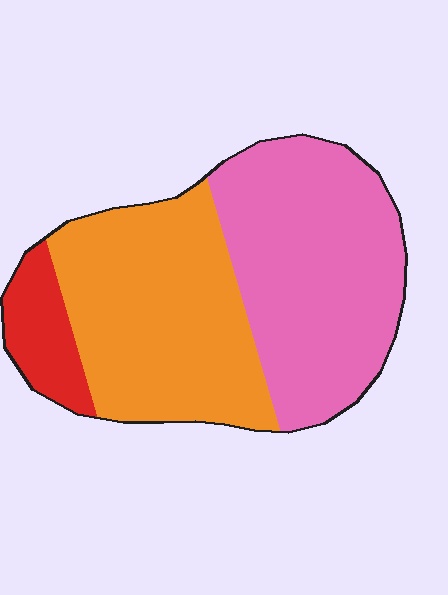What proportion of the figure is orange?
Orange takes up between a quarter and a half of the figure.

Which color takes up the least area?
Red, at roughly 10%.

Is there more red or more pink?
Pink.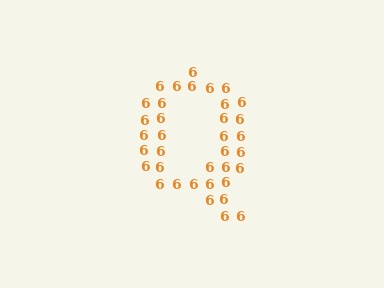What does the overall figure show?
The overall figure shows the letter Q.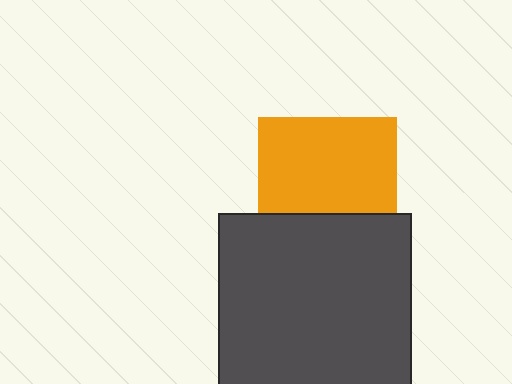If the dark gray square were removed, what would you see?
You would see the complete orange square.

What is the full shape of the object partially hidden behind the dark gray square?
The partially hidden object is an orange square.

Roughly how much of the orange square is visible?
Most of it is visible (roughly 70%).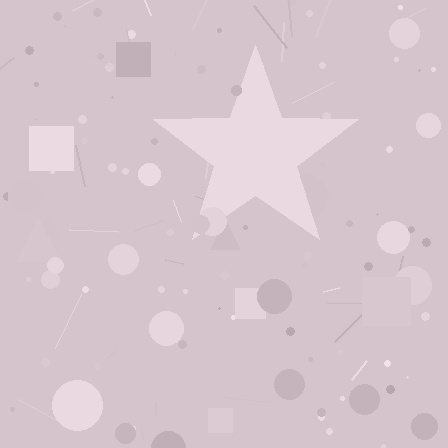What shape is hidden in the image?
A star is hidden in the image.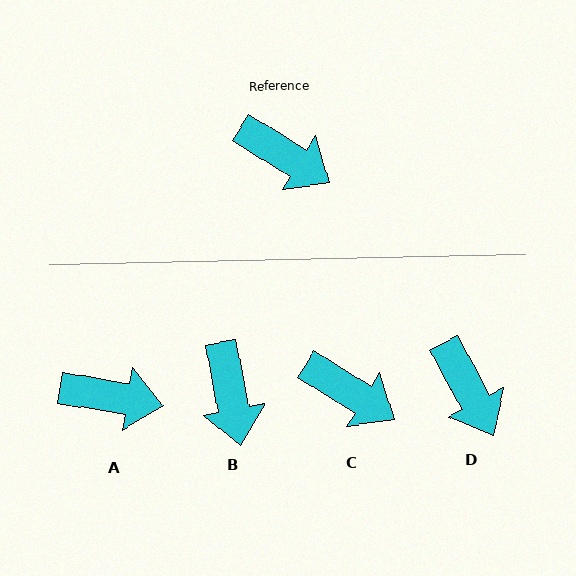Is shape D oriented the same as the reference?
No, it is off by about 30 degrees.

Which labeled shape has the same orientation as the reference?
C.